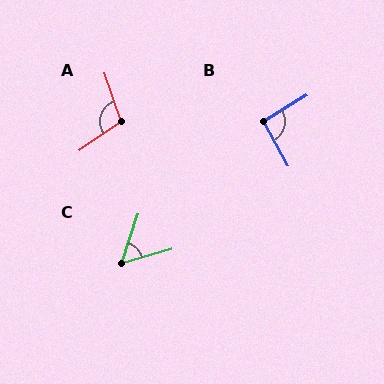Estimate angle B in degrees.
Approximately 93 degrees.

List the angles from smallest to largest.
C (56°), B (93°), A (106°).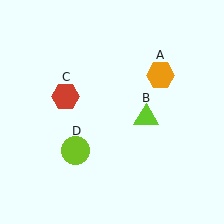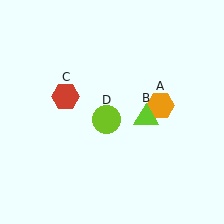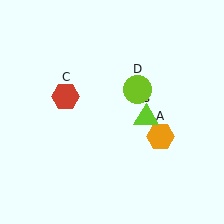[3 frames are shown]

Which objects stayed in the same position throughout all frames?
Lime triangle (object B) and red hexagon (object C) remained stationary.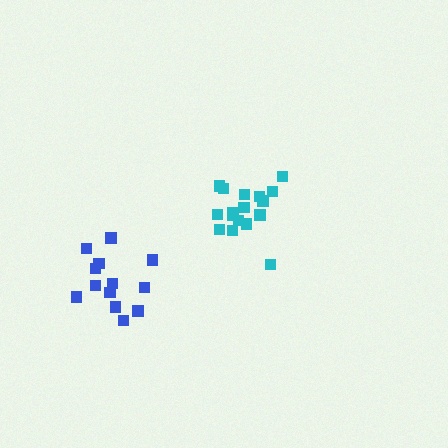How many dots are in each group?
Group 1: 13 dots, Group 2: 17 dots (30 total).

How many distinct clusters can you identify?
There are 2 distinct clusters.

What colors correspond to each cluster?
The clusters are colored: blue, cyan.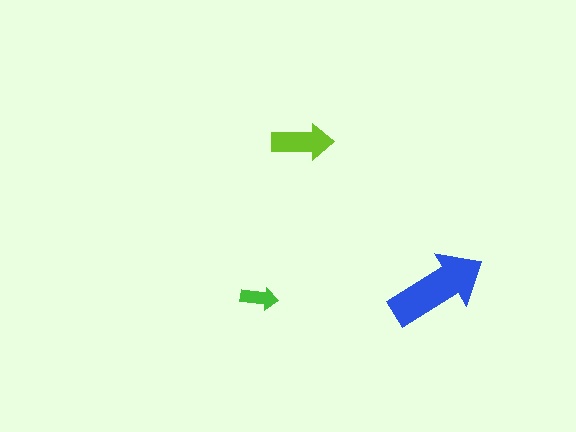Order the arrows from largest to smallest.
the blue one, the lime one, the green one.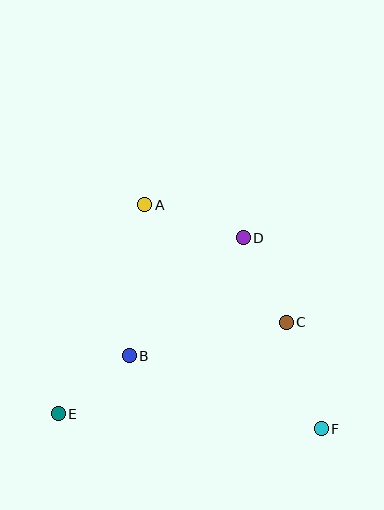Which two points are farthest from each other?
Points A and F are farthest from each other.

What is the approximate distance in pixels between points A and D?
The distance between A and D is approximately 104 pixels.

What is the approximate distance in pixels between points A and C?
The distance between A and C is approximately 184 pixels.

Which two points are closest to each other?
Points B and E are closest to each other.